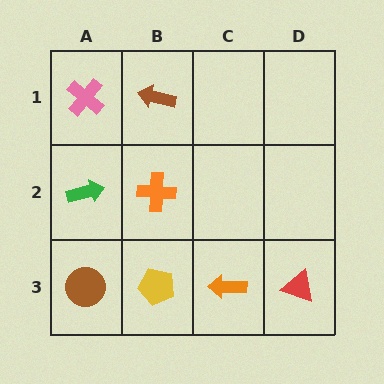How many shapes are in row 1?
2 shapes.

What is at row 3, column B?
A yellow pentagon.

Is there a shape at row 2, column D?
No, that cell is empty.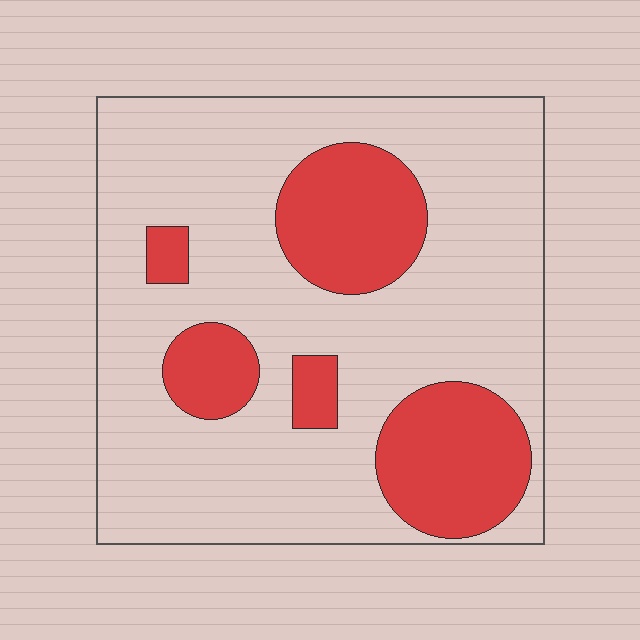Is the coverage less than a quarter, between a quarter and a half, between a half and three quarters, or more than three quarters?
Between a quarter and a half.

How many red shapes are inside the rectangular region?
5.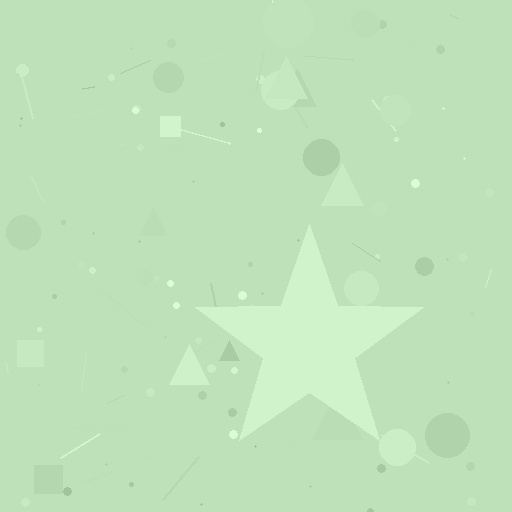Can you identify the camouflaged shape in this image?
The camouflaged shape is a star.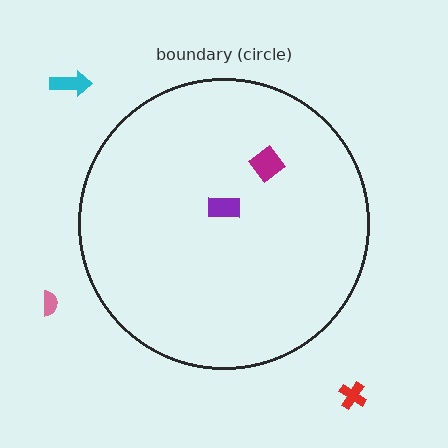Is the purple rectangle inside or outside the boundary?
Inside.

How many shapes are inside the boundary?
2 inside, 3 outside.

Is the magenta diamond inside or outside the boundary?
Inside.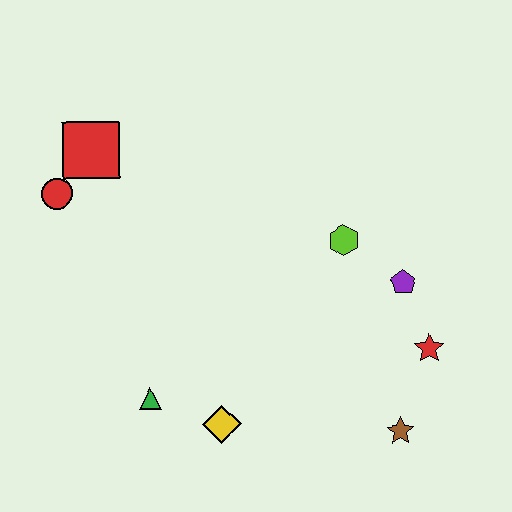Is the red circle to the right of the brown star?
No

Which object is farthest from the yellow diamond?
The red square is farthest from the yellow diamond.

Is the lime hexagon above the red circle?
No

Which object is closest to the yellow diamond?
The green triangle is closest to the yellow diamond.